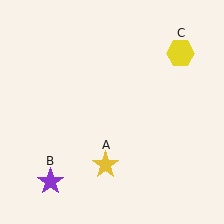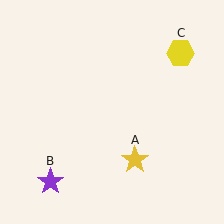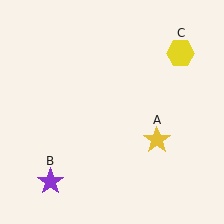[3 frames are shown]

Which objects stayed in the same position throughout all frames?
Purple star (object B) and yellow hexagon (object C) remained stationary.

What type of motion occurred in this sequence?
The yellow star (object A) rotated counterclockwise around the center of the scene.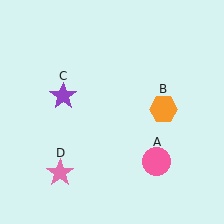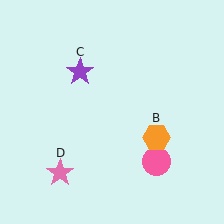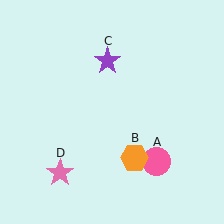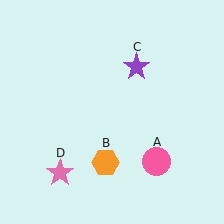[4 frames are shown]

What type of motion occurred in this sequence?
The orange hexagon (object B), purple star (object C) rotated clockwise around the center of the scene.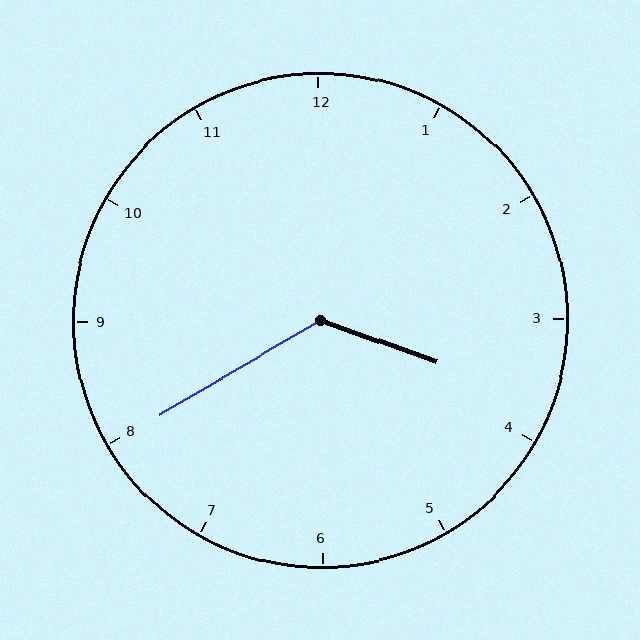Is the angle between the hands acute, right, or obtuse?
It is obtuse.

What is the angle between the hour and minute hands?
Approximately 130 degrees.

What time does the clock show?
3:40.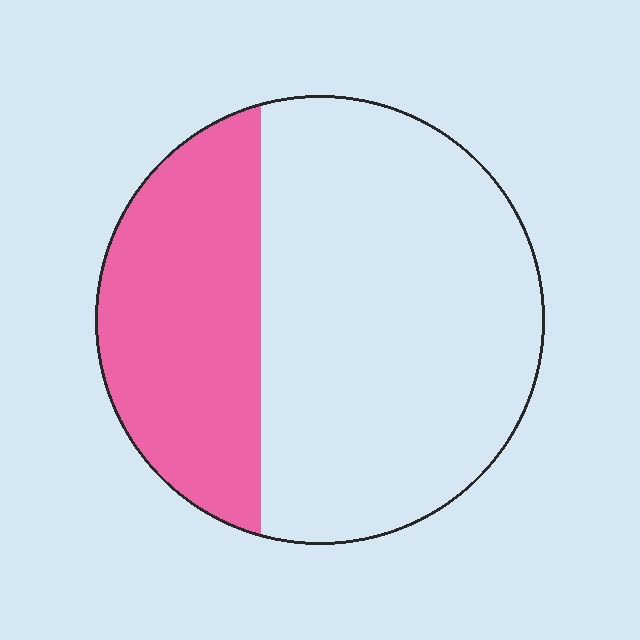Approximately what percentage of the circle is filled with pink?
Approximately 35%.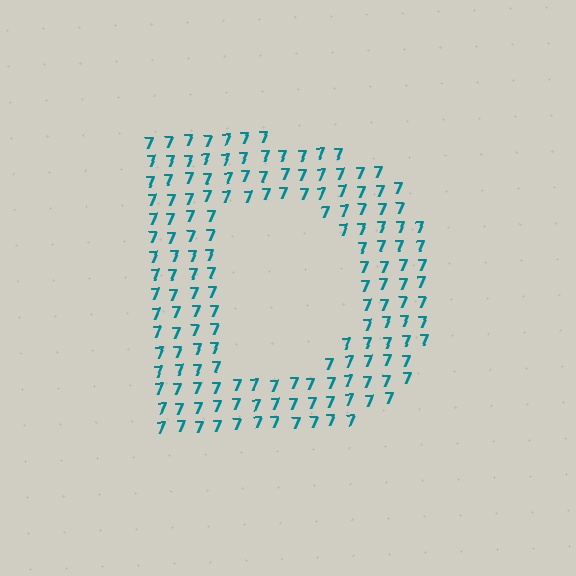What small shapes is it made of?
It is made of small digit 7's.